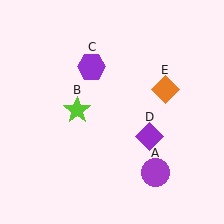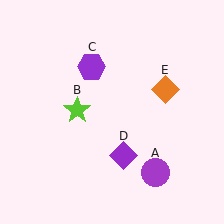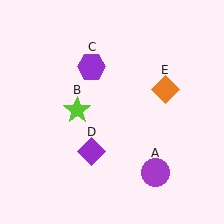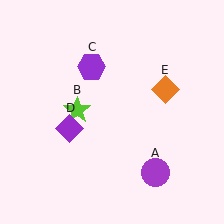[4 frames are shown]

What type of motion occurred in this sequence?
The purple diamond (object D) rotated clockwise around the center of the scene.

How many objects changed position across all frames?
1 object changed position: purple diamond (object D).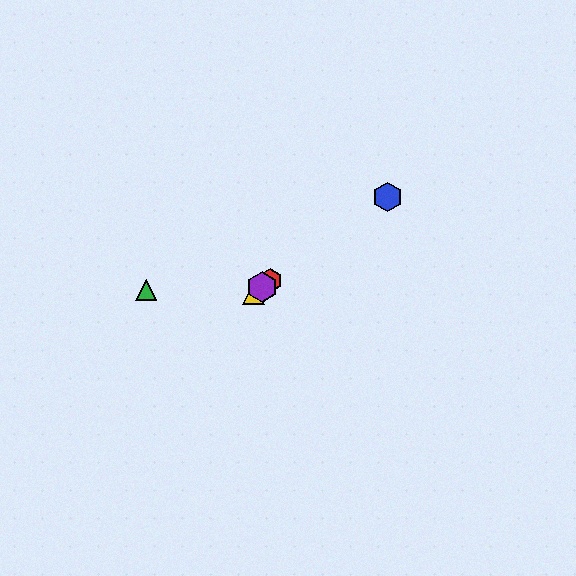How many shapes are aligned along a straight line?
4 shapes (the red hexagon, the blue hexagon, the yellow triangle, the purple hexagon) are aligned along a straight line.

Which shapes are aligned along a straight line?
The red hexagon, the blue hexagon, the yellow triangle, the purple hexagon are aligned along a straight line.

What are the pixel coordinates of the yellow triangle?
The yellow triangle is at (253, 293).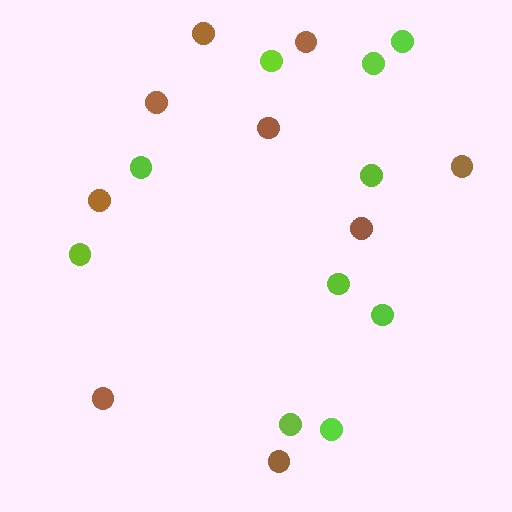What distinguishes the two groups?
There are 2 groups: one group of lime circles (10) and one group of brown circles (9).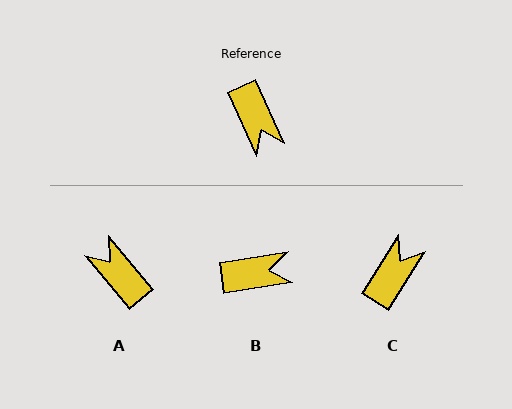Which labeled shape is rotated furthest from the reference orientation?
A, about 165 degrees away.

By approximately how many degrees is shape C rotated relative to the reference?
Approximately 123 degrees counter-clockwise.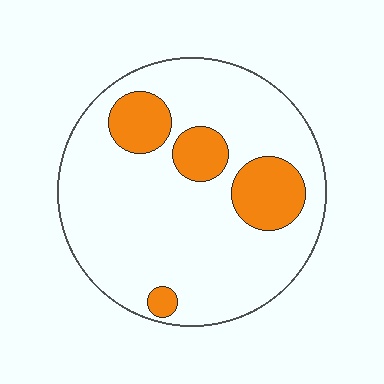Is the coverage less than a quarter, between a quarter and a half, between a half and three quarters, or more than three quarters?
Less than a quarter.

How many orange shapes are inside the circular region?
4.